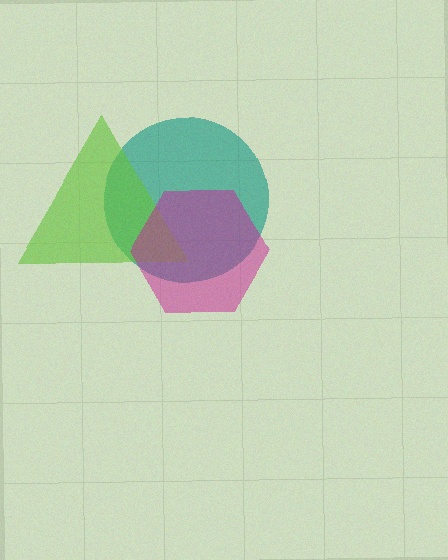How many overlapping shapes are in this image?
There are 3 overlapping shapes in the image.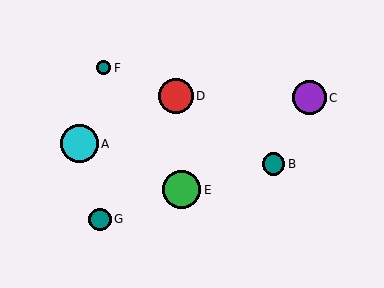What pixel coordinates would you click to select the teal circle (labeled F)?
Click at (104, 68) to select the teal circle F.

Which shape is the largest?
The green circle (labeled E) is the largest.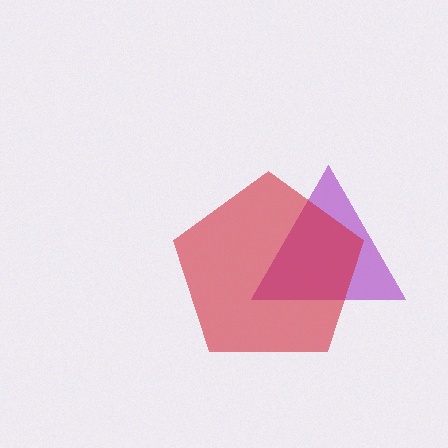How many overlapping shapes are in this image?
There are 2 overlapping shapes in the image.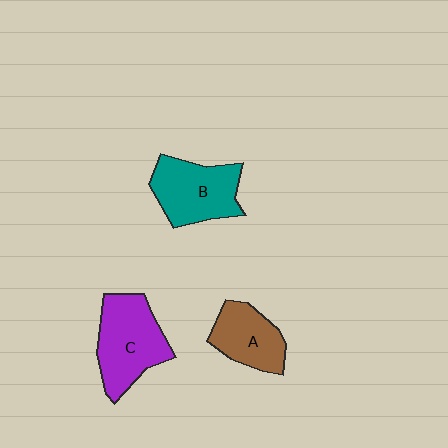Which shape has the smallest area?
Shape A (brown).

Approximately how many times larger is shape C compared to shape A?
Approximately 1.4 times.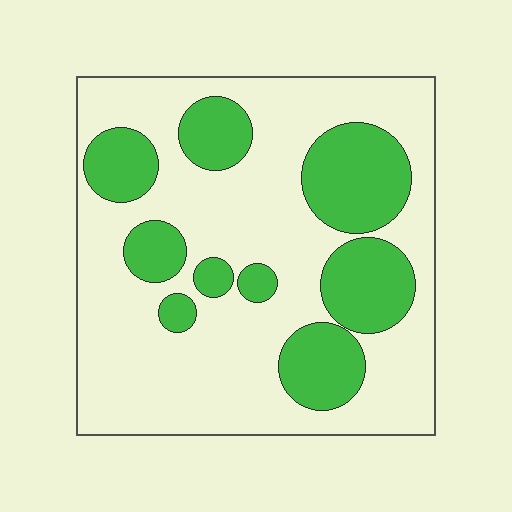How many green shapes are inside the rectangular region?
9.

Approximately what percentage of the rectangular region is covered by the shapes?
Approximately 30%.